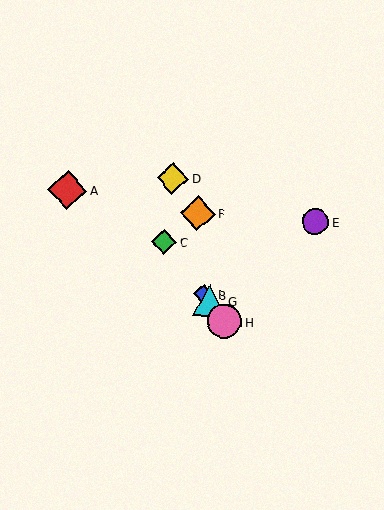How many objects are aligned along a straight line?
4 objects (B, C, G, H) are aligned along a straight line.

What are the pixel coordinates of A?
Object A is at (68, 190).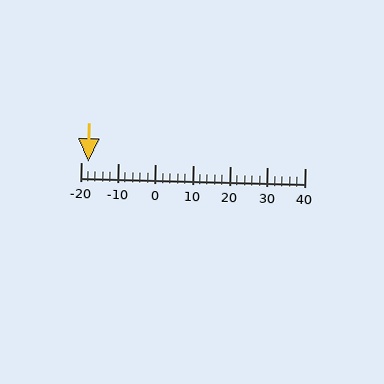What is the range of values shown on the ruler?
The ruler shows values from -20 to 40.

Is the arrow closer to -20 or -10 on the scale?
The arrow is closer to -20.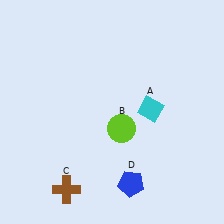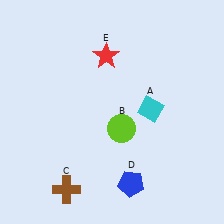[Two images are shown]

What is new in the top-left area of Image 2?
A red star (E) was added in the top-left area of Image 2.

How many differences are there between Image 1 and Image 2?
There is 1 difference between the two images.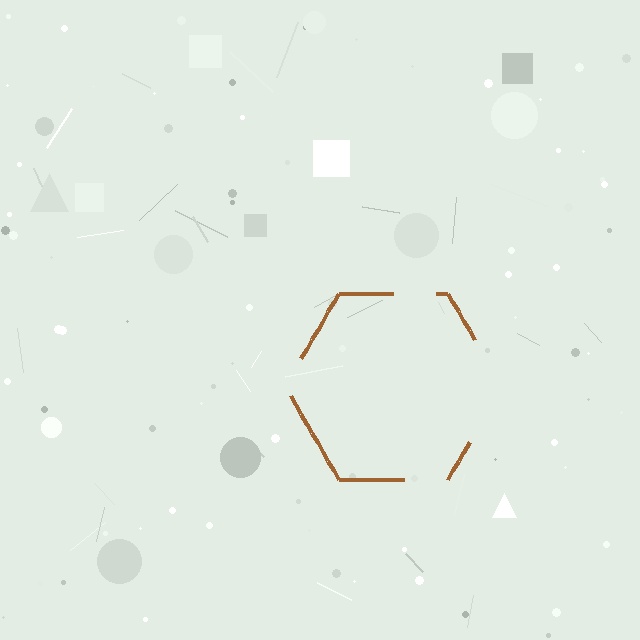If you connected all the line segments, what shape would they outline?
They would outline a hexagon.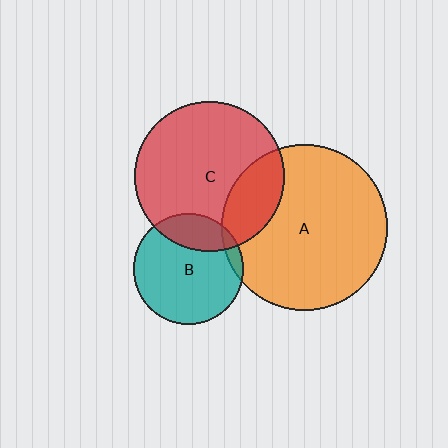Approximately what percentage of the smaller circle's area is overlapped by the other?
Approximately 5%.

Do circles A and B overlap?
Yes.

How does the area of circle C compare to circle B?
Approximately 1.8 times.